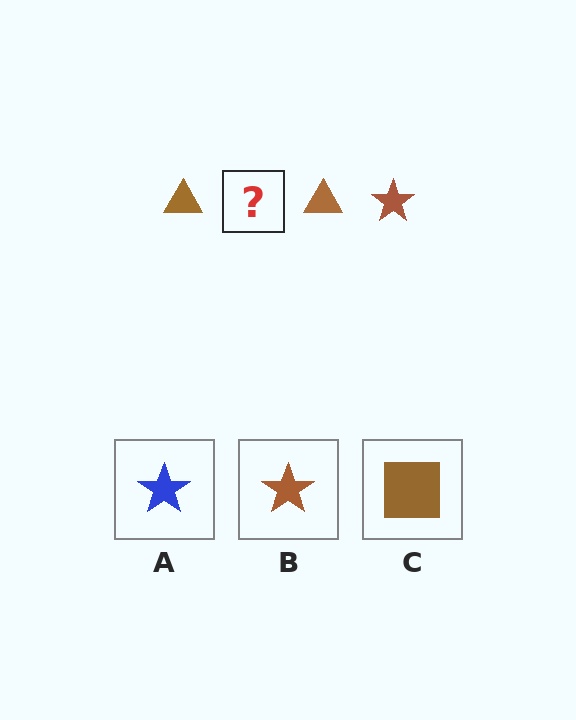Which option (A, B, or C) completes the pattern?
B.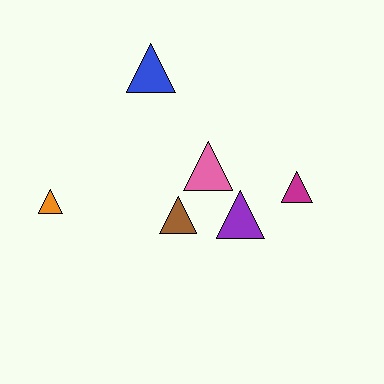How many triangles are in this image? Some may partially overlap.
There are 6 triangles.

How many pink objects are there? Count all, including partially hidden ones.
There is 1 pink object.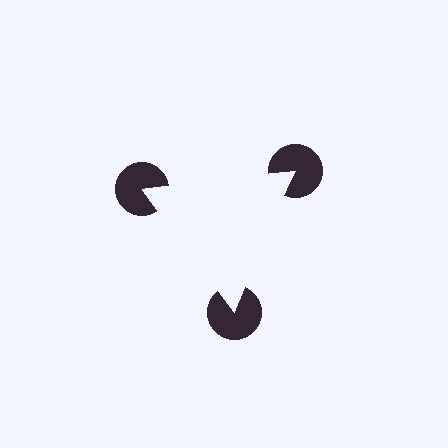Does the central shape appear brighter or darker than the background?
It typically appears slightly brighter than the background, even though no actual brightness change is drawn.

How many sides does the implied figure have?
3 sides.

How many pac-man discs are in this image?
There are 3 — one at each vertex of the illusory triangle.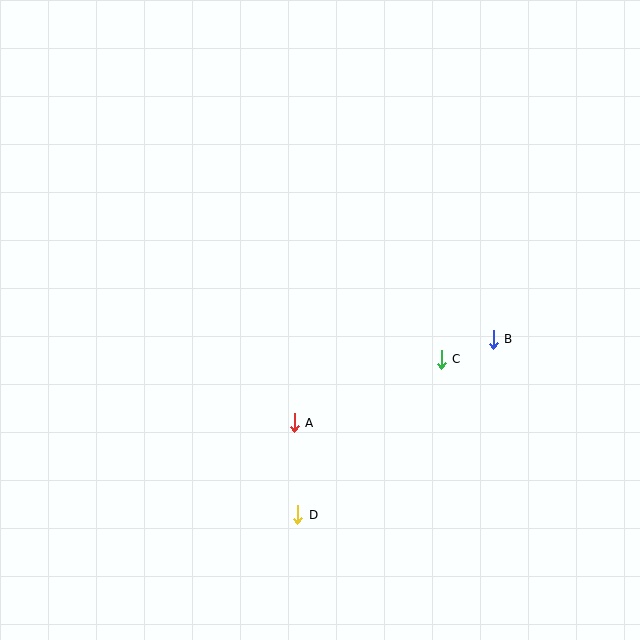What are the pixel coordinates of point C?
Point C is at (441, 359).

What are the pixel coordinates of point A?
Point A is at (294, 423).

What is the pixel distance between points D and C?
The distance between D and C is 211 pixels.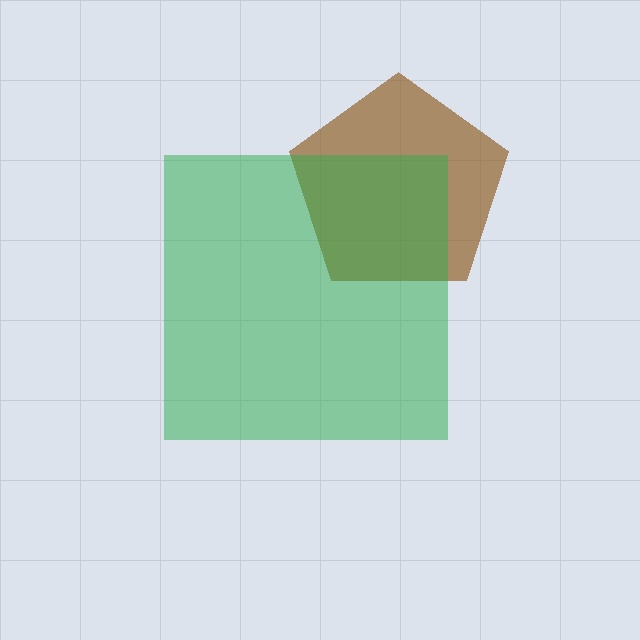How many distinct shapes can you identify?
There are 2 distinct shapes: a brown pentagon, a green square.